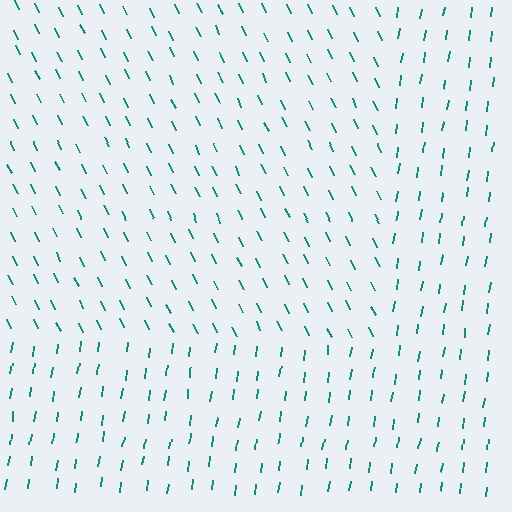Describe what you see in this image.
The image is filled with small teal line segments. A rectangle region in the image has lines oriented differently from the surrounding lines, creating a visible texture boundary.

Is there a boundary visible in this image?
Yes, there is a texture boundary formed by a change in line orientation.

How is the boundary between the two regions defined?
The boundary is defined purely by a change in line orientation (approximately 33 degrees difference). All lines are the same color and thickness.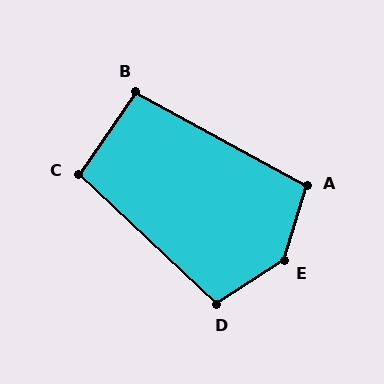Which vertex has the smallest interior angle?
B, at approximately 96 degrees.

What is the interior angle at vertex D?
Approximately 104 degrees (obtuse).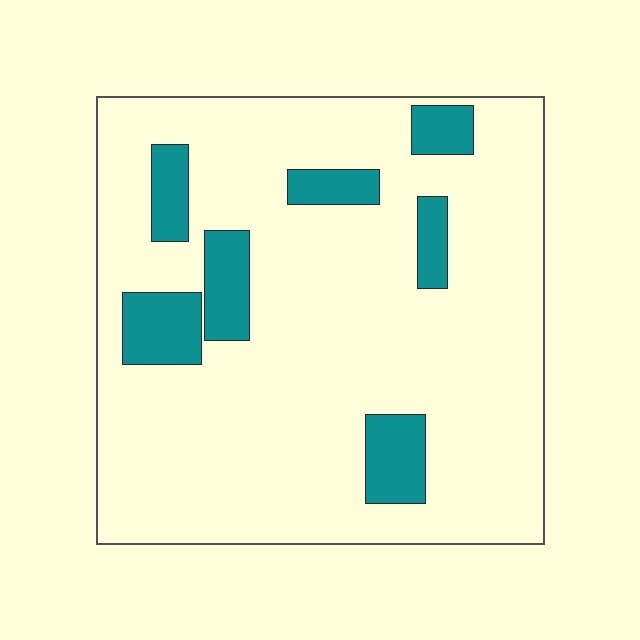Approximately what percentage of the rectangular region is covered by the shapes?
Approximately 15%.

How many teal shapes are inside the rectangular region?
7.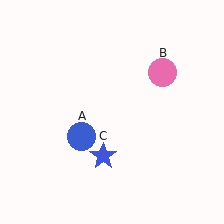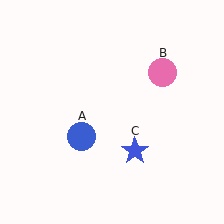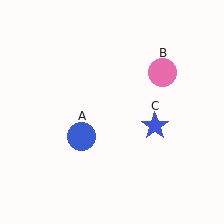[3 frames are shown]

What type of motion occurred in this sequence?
The blue star (object C) rotated counterclockwise around the center of the scene.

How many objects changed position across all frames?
1 object changed position: blue star (object C).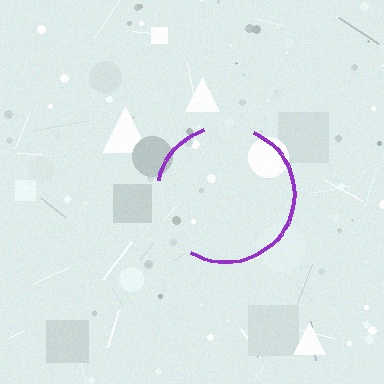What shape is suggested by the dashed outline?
The dashed outline suggests a circle.